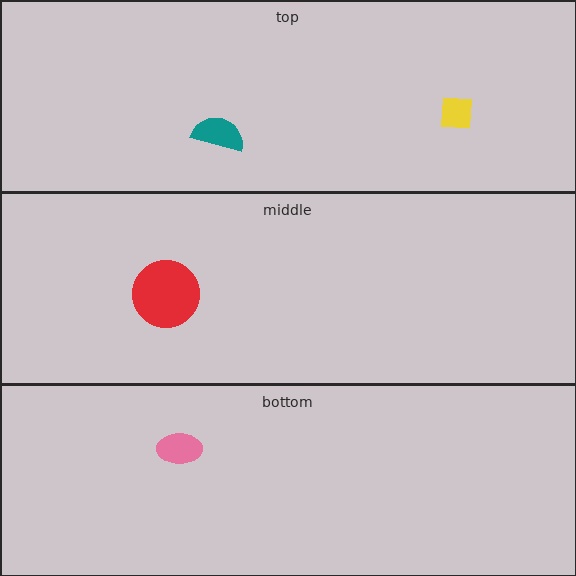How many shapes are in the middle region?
1.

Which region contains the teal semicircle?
The top region.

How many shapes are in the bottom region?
1.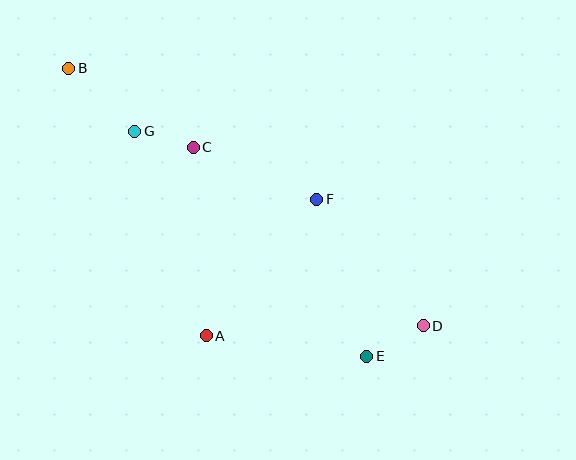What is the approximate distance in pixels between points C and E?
The distance between C and E is approximately 272 pixels.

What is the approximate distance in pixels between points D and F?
The distance between D and F is approximately 165 pixels.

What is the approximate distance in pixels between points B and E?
The distance between B and E is approximately 415 pixels.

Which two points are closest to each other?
Points C and G are closest to each other.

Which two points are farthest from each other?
Points B and D are farthest from each other.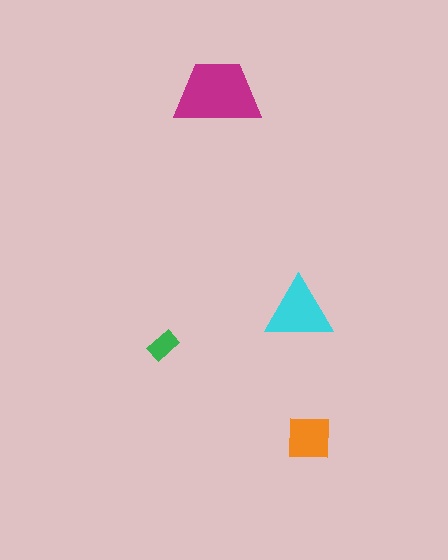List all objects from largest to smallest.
The magenta trapezoid, the cyan triangle, the orange square, the green rectangle.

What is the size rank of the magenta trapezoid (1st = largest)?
1st.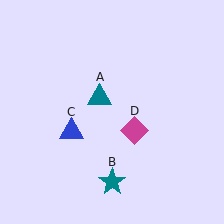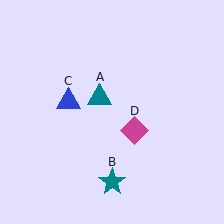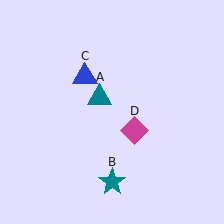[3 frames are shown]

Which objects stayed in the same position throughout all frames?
Teal triangle (object A) and teal star (object B) and magenta diamond (object D) remained stationary.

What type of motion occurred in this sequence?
The blue triangle (object C) rotated clockwise around the center of the scene.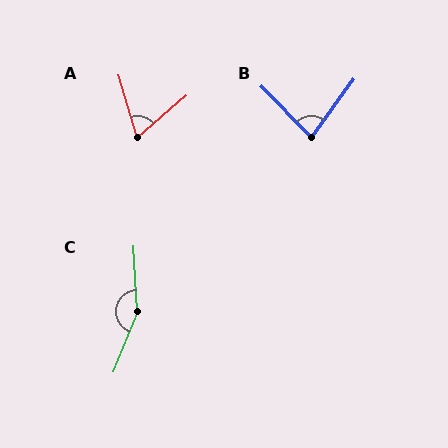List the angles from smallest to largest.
A (65°), B (80°), C (155°).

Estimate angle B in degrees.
Approximately 80 degrees.